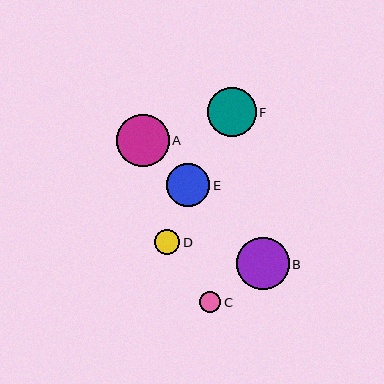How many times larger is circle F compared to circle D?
Circle F is approximately 2.0 times the size of circle D.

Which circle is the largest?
Circle A is the largest with a size of approximately 53 pixels.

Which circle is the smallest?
Circle C is the smallest with a size of approximately 21 pixels.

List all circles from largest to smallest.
From largest to smallest: A, B, F, E, D, C.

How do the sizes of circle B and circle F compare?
Circle B and circle F are approximately the same size.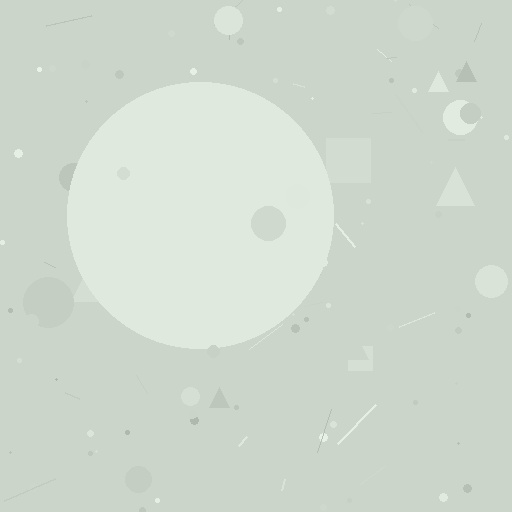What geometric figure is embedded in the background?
A circle is embedded in the background.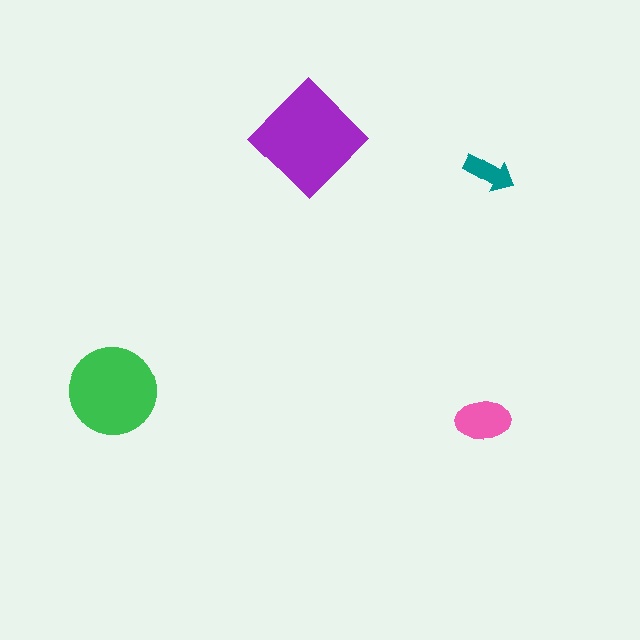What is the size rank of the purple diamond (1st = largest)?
1st.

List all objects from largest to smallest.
The purple diamond, the green circle, the pink ellipse, the teal arrow.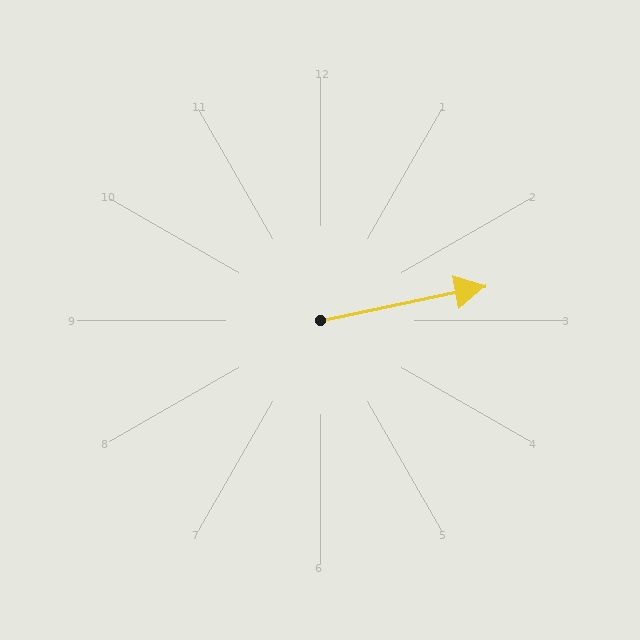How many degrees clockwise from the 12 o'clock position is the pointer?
Approximately 78 degrees.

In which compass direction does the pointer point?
East.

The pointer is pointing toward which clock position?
Roughly 3 o'clock.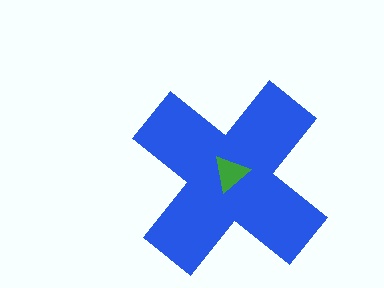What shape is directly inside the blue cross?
The green triangle.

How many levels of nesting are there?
2.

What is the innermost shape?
The green triangle.